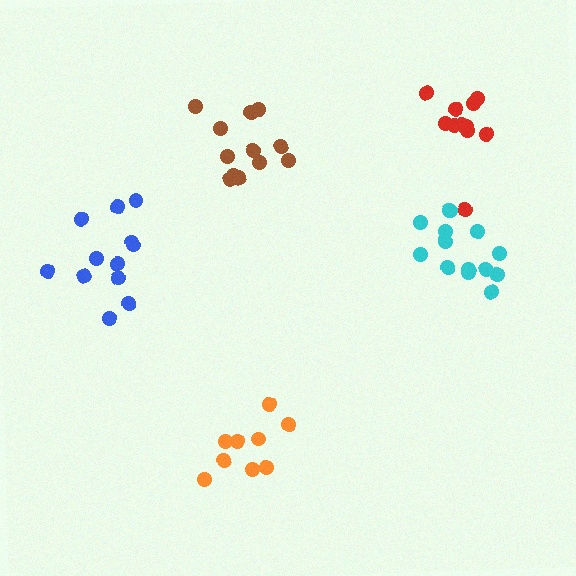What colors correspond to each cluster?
The clusters are colored: blue, cyan, orange, red, brown.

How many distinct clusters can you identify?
There are 5 distinct clusters.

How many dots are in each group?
Group 1: 12 dots, Group 2: 14 dots, Group 3: 9 dots, Group 4: 11 dots, Group 5: 12 dots (58 total).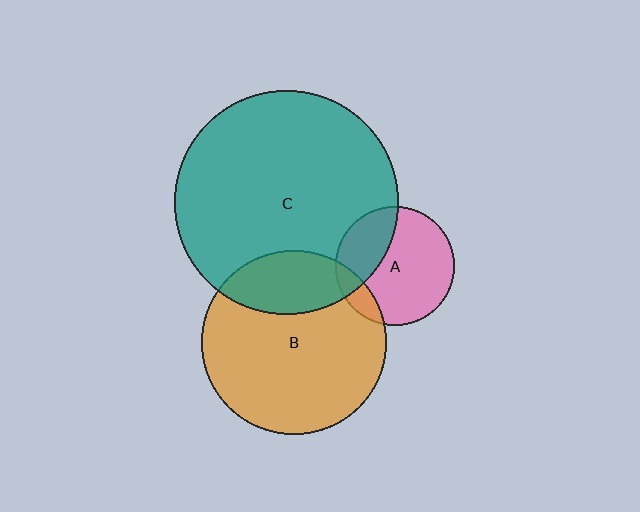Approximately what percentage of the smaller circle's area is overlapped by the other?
Approximately 25%.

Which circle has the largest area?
Circle C (teal).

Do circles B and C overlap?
Yes.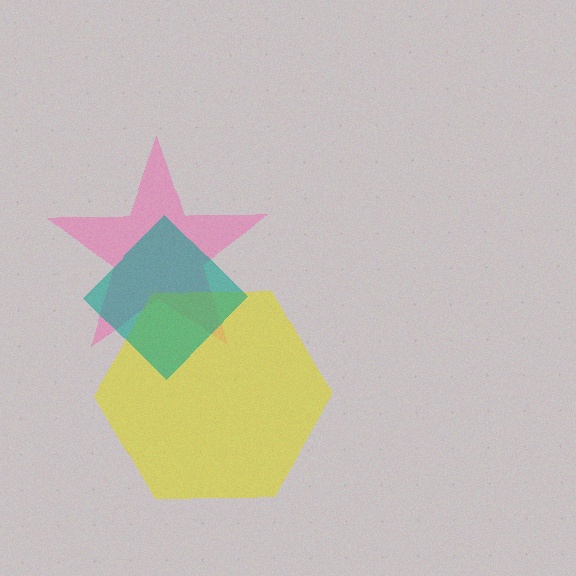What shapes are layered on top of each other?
The layered shapes are: a pink star, a yellow hexagon, a teal diamond.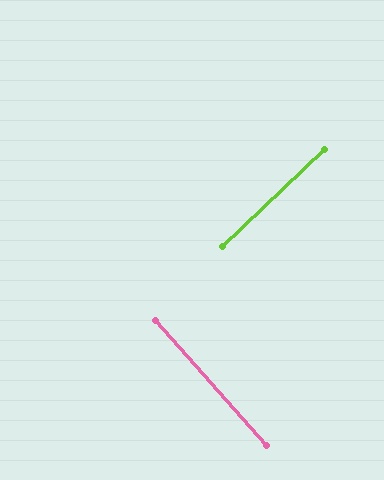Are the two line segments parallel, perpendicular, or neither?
Perpendicular — they meet at approximately 89°.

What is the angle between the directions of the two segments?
Approximately 89 degrees.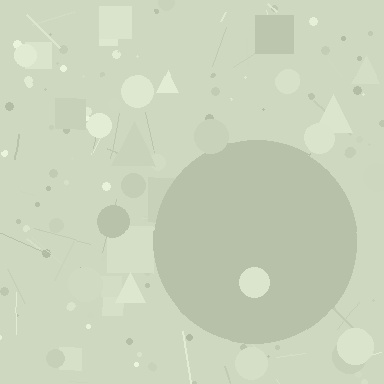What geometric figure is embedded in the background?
A circle is embedded in the background.